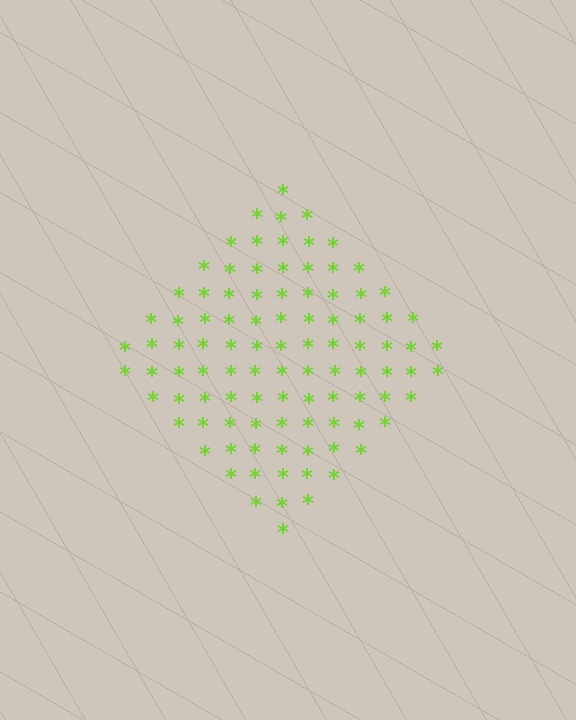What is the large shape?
The large shape is a diamond.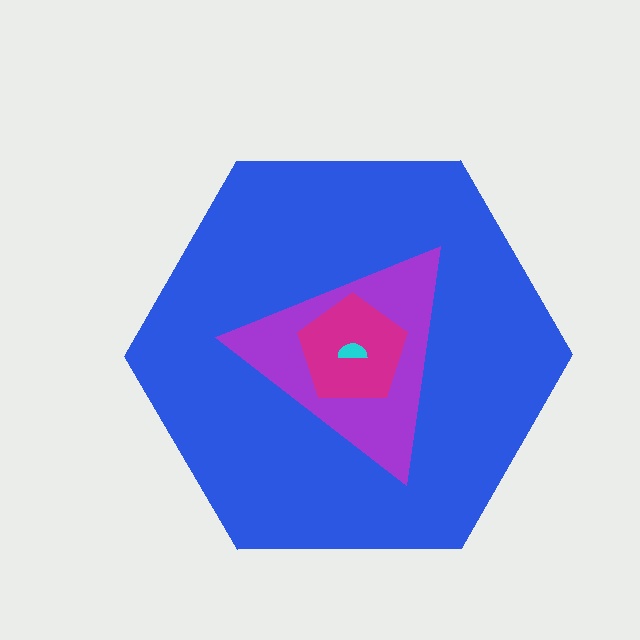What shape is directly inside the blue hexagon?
The purple triangle.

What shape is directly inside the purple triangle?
The magenta pentagon.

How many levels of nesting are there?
4.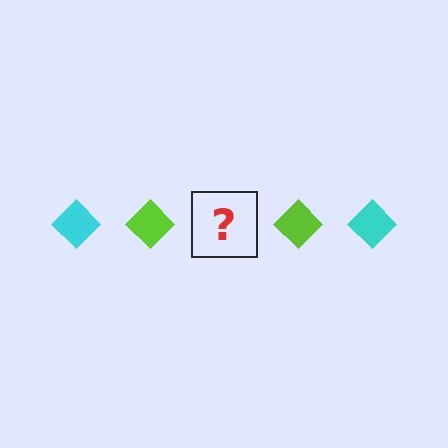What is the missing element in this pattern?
The missing element is a cyan diamond.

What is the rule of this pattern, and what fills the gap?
The rule is that the pattern cycles through cyan, lime diamonds. The gap should be filled with a cyan diamond.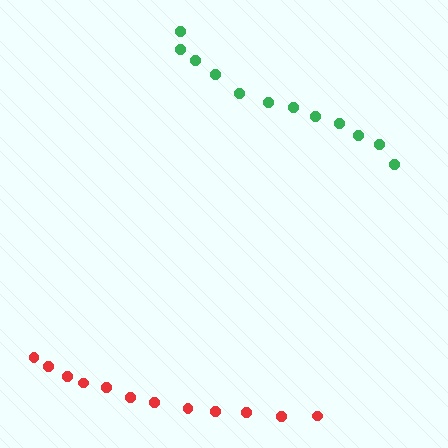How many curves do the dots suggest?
There are 2 distinct paths.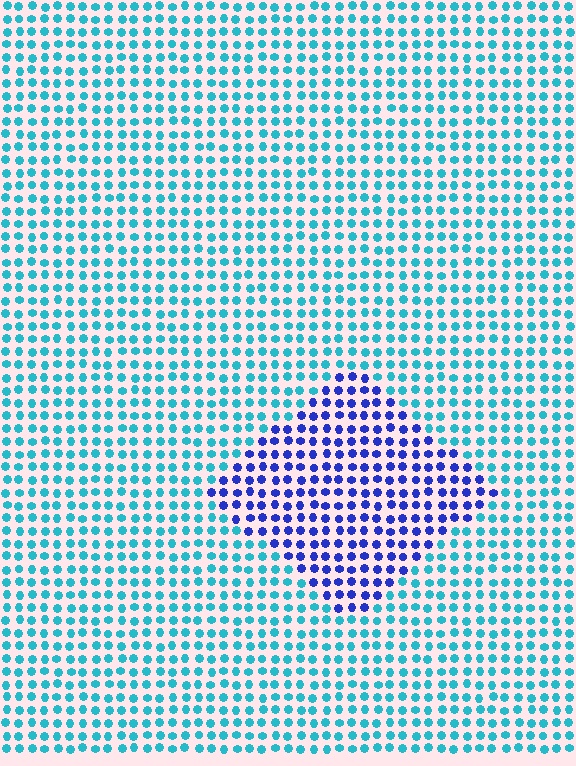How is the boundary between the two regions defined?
The boundary is defined purely by a slight shift in hue (about 51 degrees). Spacing, size, and orientation are identical on both sides.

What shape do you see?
I see a diamond.